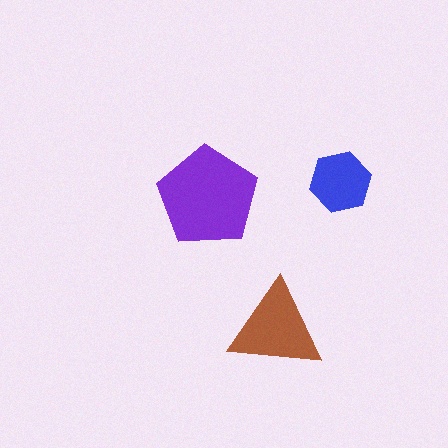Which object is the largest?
The purple pentagon.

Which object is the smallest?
The blue hexagon.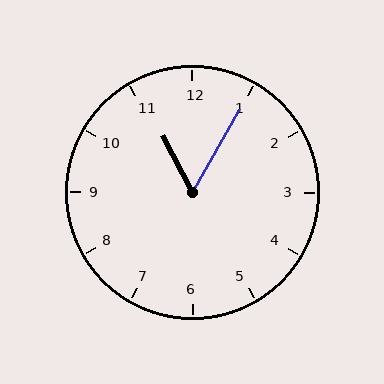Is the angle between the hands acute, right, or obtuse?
It is acute.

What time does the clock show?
11:05.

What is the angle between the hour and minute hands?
Approximately 58 degrees.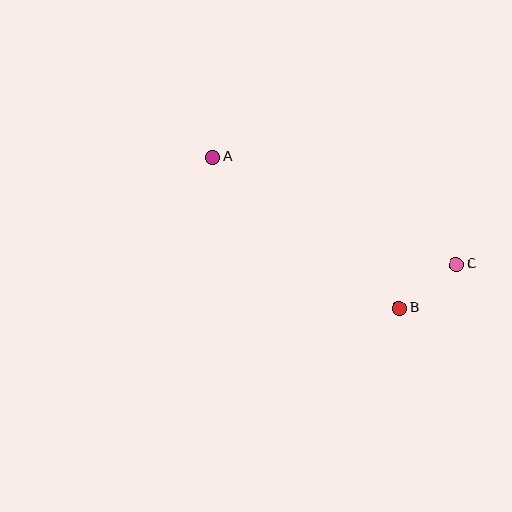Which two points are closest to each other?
Points B and C are closest to each other.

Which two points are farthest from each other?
Points A and C are farthest from each other.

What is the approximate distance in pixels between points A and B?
The distance between A and B is approximately 240 pixels.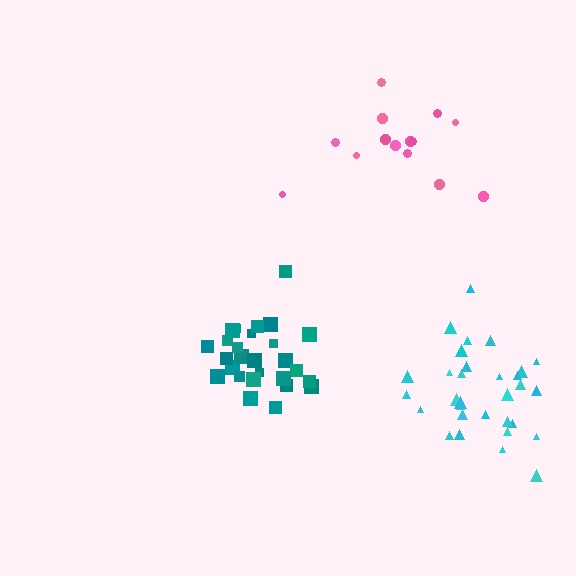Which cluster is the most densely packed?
Teal.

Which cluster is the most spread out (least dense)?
Pink.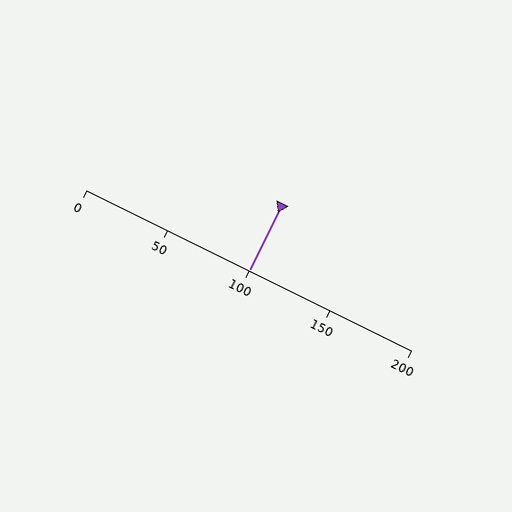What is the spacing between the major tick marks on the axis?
The major ticks are spaced 50 apart.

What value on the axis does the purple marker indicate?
The marker indicates approximately 100.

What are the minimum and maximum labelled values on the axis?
The axis runs from 0 to 200.